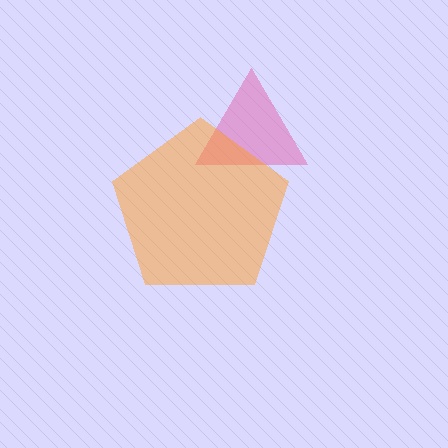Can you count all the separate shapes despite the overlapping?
Yes, there are 2 separate shapes.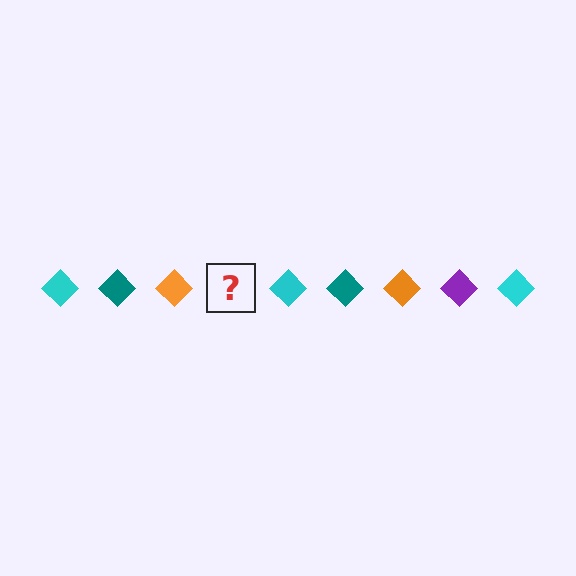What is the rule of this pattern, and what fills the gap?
The rule is that the pattern cycles through cyan, teal, orange, purple diamonds. The gap should be filled with a purple diamond.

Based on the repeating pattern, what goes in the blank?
The blank should be a purple diamond.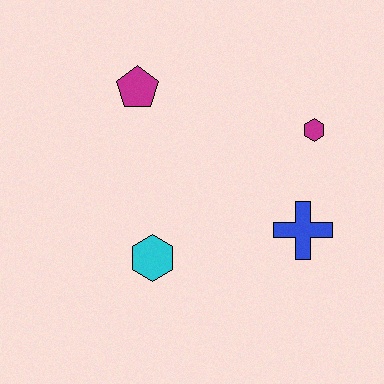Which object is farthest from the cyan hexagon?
The magenta hexagon is farthest from the cyan hexagon.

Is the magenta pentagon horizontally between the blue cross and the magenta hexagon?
No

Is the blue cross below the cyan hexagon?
No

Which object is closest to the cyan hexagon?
The blue cross is closest to the cyan hexagon.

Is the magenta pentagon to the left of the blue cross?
Yes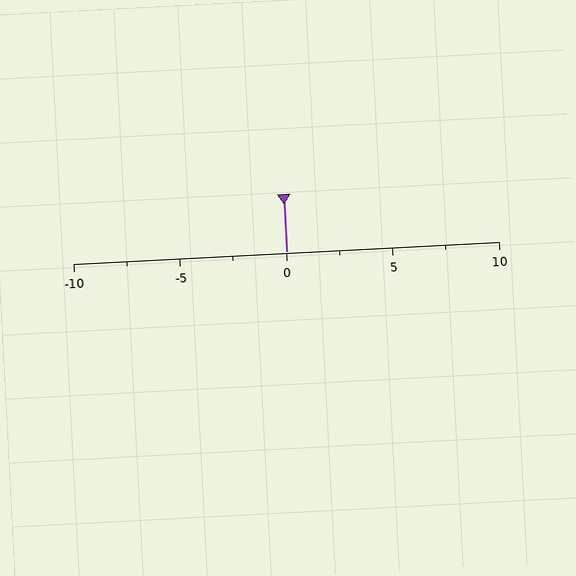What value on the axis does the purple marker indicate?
The marker indicates approximately 0.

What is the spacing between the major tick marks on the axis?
The major ticks are spaced 5 apart.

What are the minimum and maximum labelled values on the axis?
The axis runs from -10 to 10.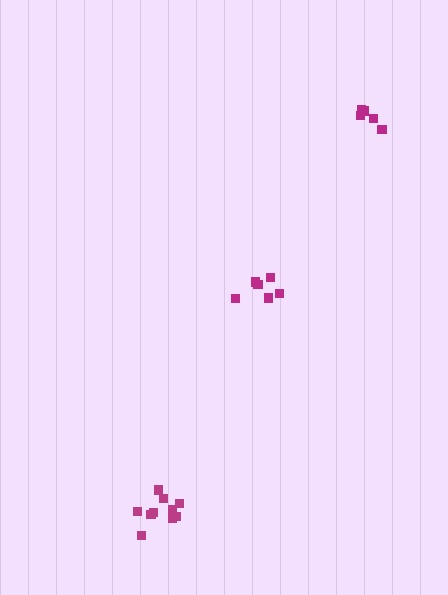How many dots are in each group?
Group 1: 5 dots, Group 2: 11 dots, Group 3: 6 dots (22 total).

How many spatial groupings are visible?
There are 3 spatial groupings.